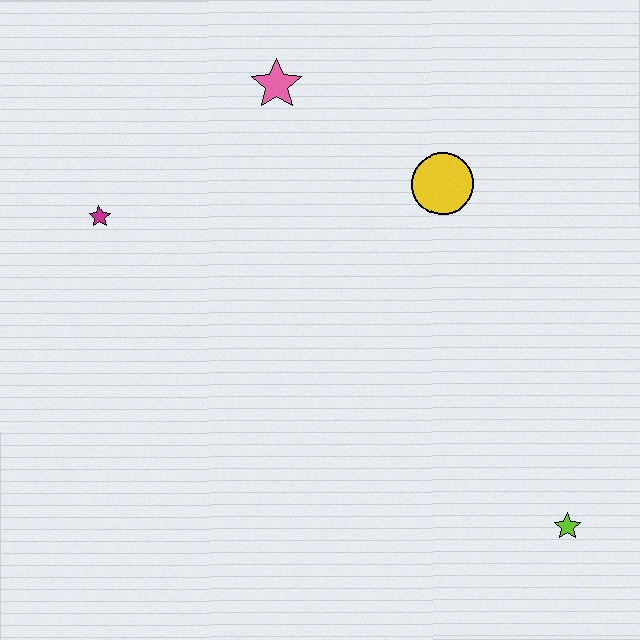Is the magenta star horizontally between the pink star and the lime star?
No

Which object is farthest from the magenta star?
The lime star is farthest from the magenta star.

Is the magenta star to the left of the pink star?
Yes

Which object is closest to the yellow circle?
The pink star is closest to the yellow circle.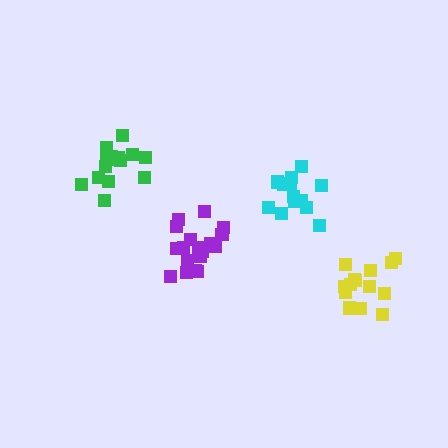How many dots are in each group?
Group 1: 15 dots, Group 2: 14 dots, Group 3: 15 dots, Group 4: 18 dots (62 total).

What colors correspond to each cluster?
The clusters are colored: cyan, yellow, green, purple.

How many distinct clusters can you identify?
There are 4 distinct clusters.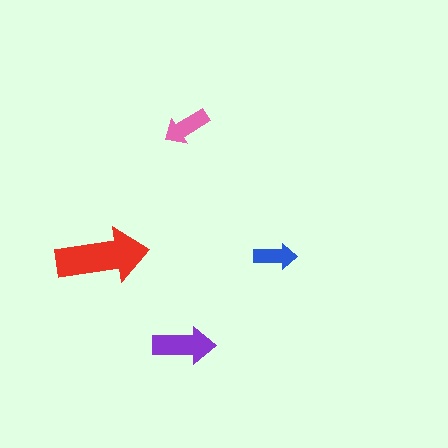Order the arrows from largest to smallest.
the red one, the purple one, the pink one, the blue one.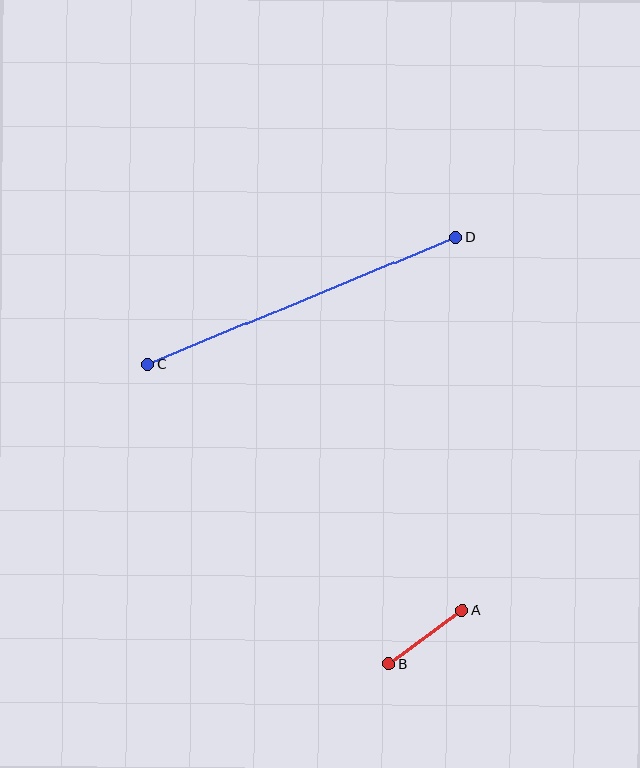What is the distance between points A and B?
The distance is approximately 91 pixels.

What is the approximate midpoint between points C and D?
The midpoint is at approximately (302, 301) pixels.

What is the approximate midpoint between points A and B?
The midpoint is at approximately (426, 637) pixels.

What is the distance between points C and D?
The distance is approximately 333 pixels.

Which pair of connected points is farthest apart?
Points C and D are farthest apart.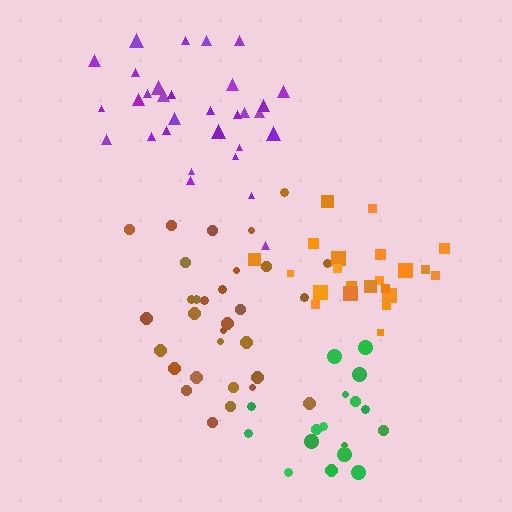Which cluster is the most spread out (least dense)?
Brown.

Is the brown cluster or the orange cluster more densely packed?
Orange.